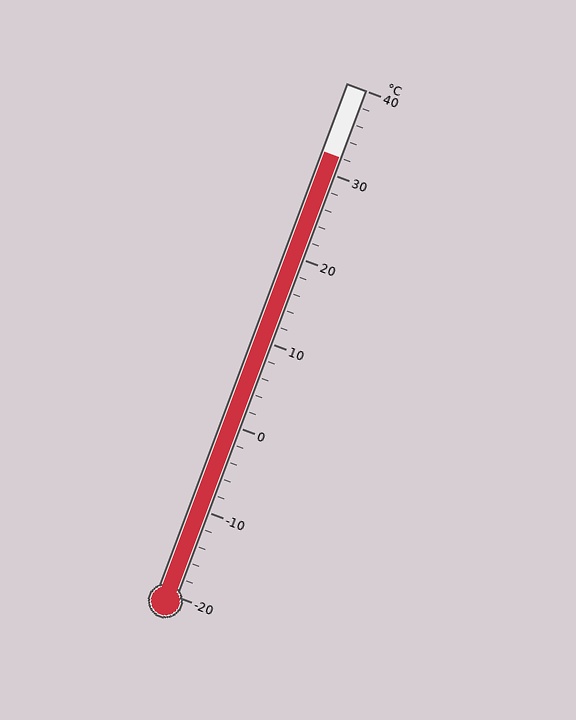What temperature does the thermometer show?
The thermometer shows approximately 32°C.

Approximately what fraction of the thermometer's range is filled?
The thermometer is filled to approximately 85% of its range.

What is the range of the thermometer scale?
The thermometer scale ranges from -20°C to 40°C.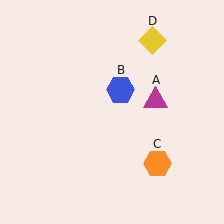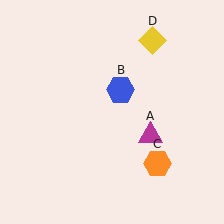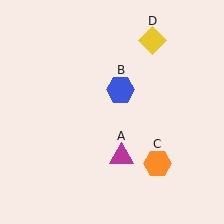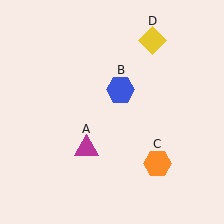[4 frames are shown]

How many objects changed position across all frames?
1 object changed position: magenta triangle (object A).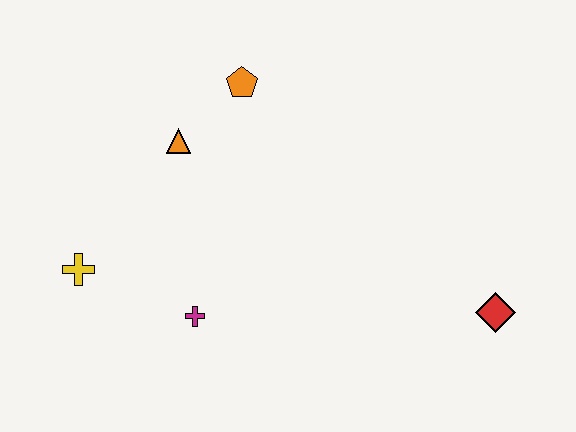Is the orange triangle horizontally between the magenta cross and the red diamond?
No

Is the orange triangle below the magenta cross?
No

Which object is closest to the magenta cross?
The yellow cross is closest to the magenta cross.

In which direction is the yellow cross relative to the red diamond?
The yellow cross is to the left of the red diamond.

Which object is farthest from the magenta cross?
The red diamond is farthest from the magenta cross.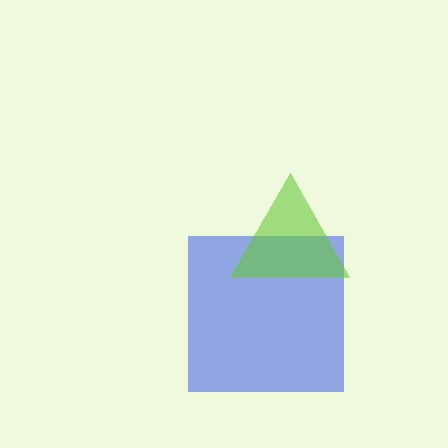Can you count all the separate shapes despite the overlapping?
Yes, there are 2 separate shapes.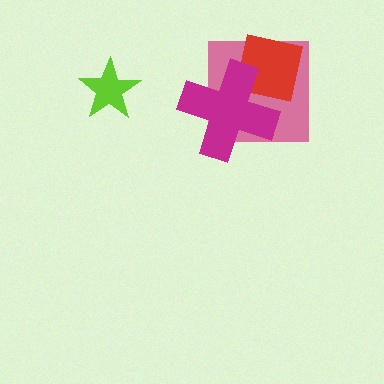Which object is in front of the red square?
The magenta cross is in front of the red square.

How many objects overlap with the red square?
2 objects overlap with the red square.